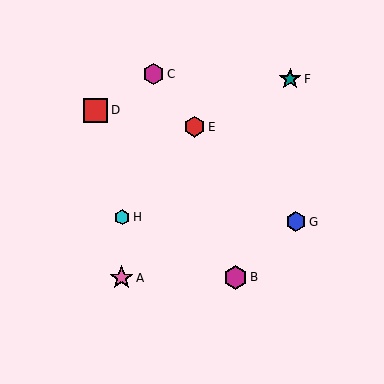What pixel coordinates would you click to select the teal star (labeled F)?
Click at (290, 79) to select the teal star F.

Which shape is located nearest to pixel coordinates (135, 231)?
The cyan hexagon (labeled H) at (122, 217) is nearest to that location.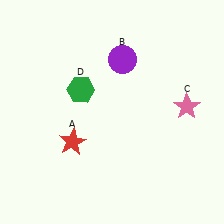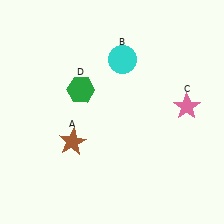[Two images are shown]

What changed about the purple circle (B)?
In Image 1, B is purple. In Image 2, it changed to cyan.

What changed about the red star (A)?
In Image 1, A is red. In Image 2, it changed to brown.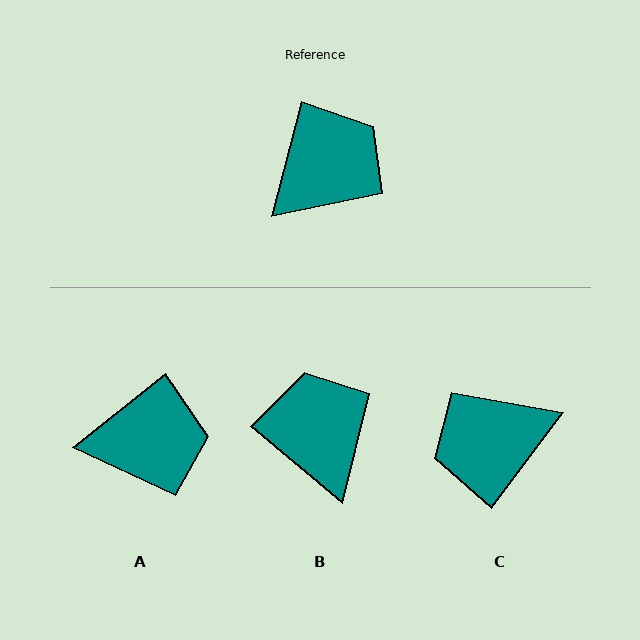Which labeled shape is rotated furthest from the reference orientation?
C, about 158 degrees away.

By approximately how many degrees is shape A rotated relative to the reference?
Approximately 37 degrees clockwise.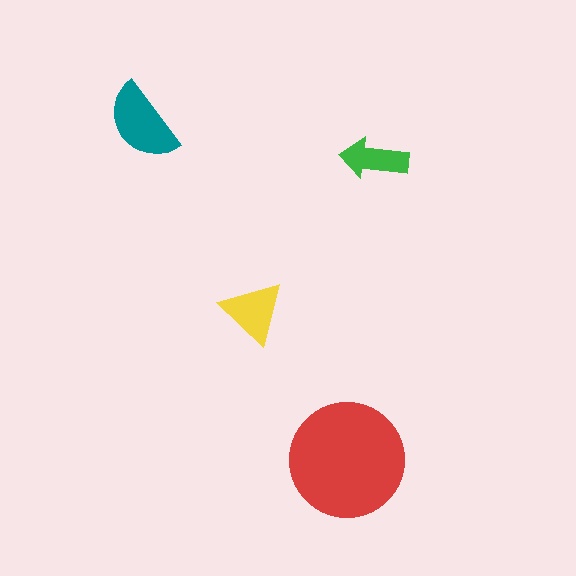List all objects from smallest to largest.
The green arrow, the yellow triangle, the teal semicircle, the red circle.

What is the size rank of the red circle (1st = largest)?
1st.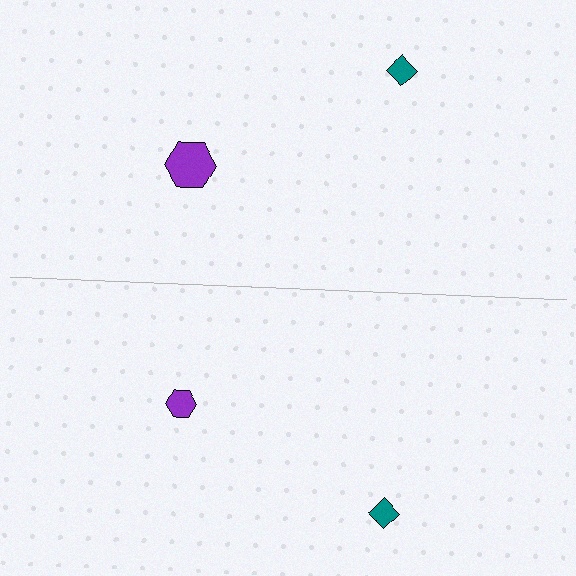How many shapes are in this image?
There are 4 shapes in this image.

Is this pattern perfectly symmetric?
No, the pattern is not perfectly symmetric. The purple hexagon on the bottom side has a different size than its mirror counterpart.